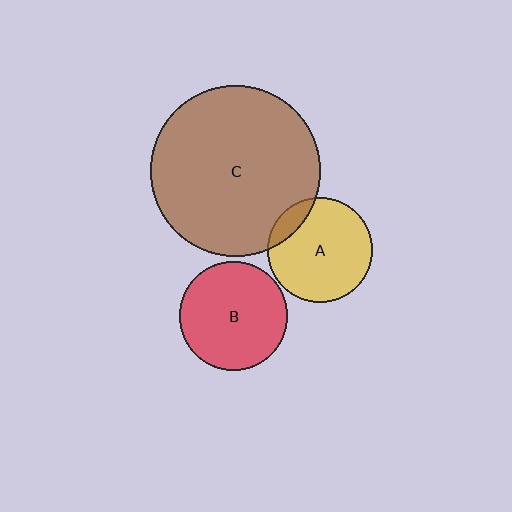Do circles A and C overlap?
Yes.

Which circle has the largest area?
Circle C (brown).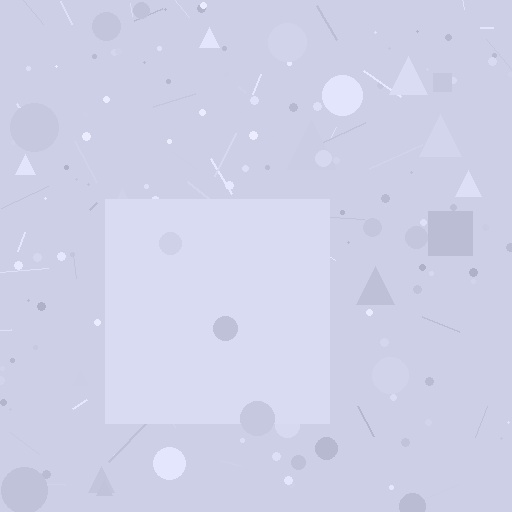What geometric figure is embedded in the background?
A square is embedded in the background.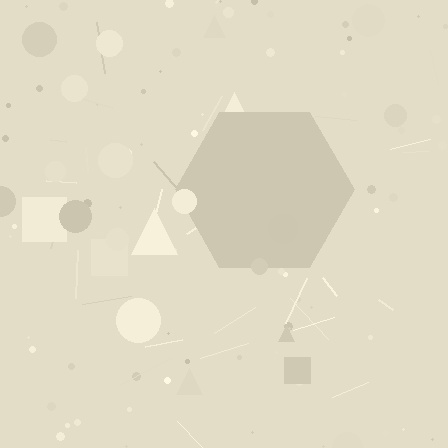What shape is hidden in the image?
A hexagon is hidden in the image.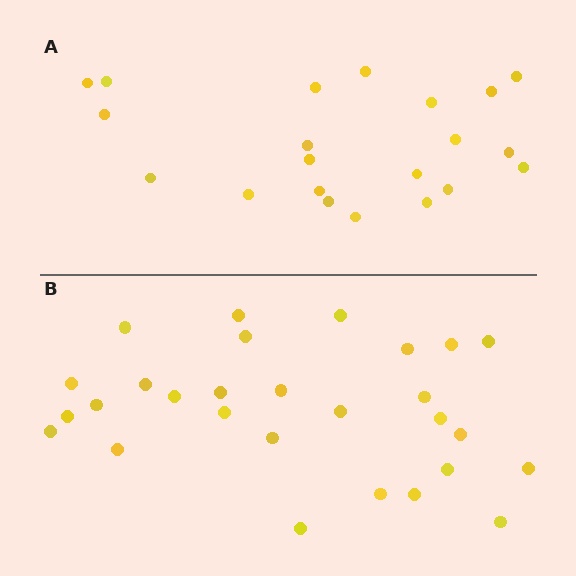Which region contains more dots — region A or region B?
Region B (the bottom region) has more dots.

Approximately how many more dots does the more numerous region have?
Region B has roughly 8 or so more dots than region A.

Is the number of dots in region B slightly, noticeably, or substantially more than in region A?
Region B has noticeably more, but not dramatically so. The ratio is roughly 1.3 to 1.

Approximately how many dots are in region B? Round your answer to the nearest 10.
About 30 dots. (The exact count is 28, which rounds to 30.)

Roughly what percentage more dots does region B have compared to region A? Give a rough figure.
About 35% more.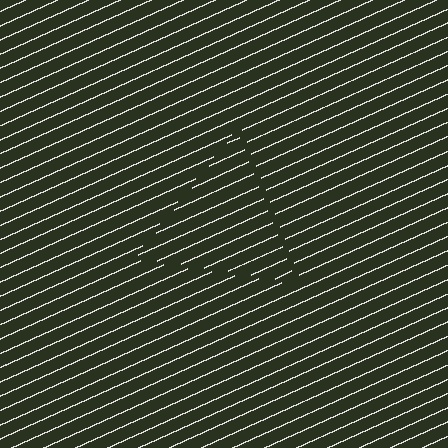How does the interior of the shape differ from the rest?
The interior of the shape contains the same grating, shifted by half a period — the contour is defined by the phase discontinuity where line-ends from the inner and outer gratings abut.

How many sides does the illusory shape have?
3 sides — the line-ends trace a triangle.